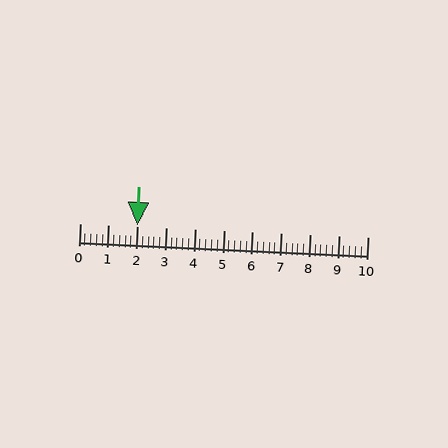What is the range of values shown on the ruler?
The ruler shows values from 0 to 10.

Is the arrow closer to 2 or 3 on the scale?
The arrow is closer to 2.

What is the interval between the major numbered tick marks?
The major tick marks are spaced 1 units apart.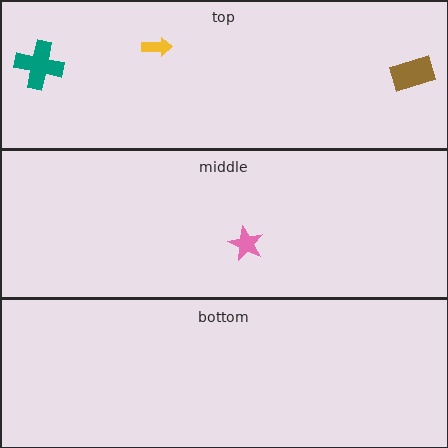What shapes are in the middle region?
The pink star.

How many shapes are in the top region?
3.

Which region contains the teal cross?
The top region.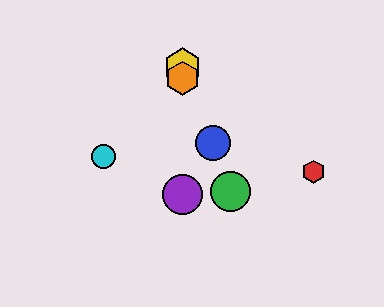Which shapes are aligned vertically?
The yellow hexagon, the purple circle, the orange hexagon are aligned vertically.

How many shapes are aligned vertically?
3 shapes (the yellow hexagon, the purple circle, the orange hexagon) are aligned vertically.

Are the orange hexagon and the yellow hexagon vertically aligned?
Yes, both are at x≈182.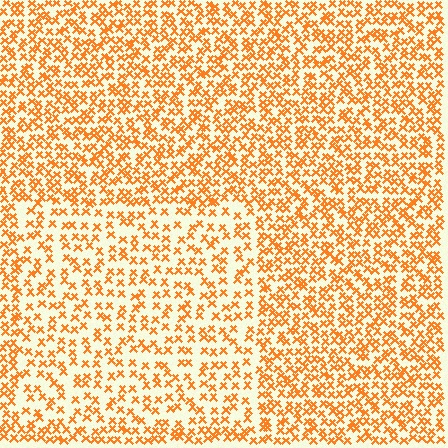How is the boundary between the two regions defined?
The boundary is defined by a change in element density (approximately 1.7x ratio). All elements are the same color, size, and shape.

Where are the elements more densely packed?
The elements are more densely packed outside the rectangle boundary.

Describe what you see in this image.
The image contains small orange elements arranged at two different densities. A rectangle-shaped region is visible where the elements are less densely packed than the surrounding area.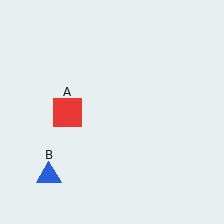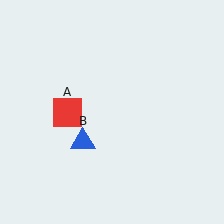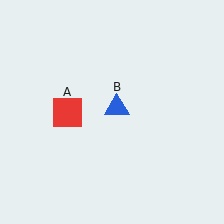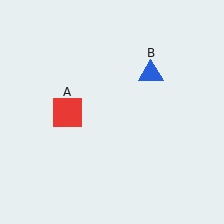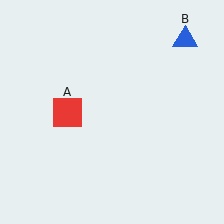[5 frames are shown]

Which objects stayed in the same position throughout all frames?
Red square (object A) remained stationary.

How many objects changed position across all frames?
1 object changed position: blue triangle (object B).